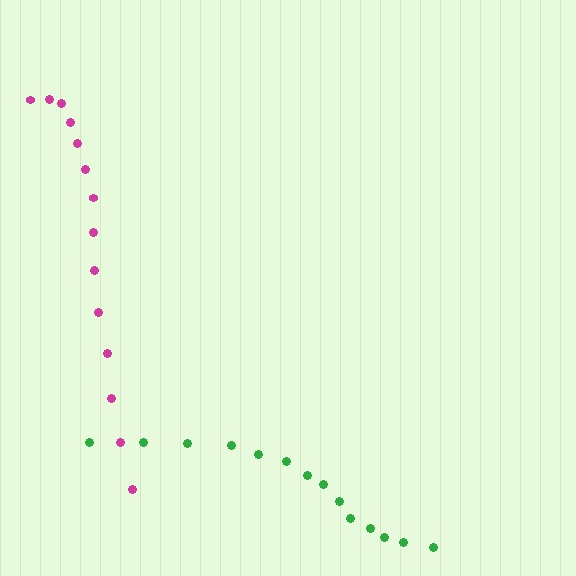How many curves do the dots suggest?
There are 2 distinct paths.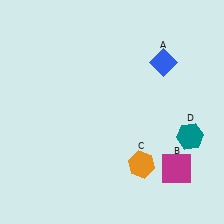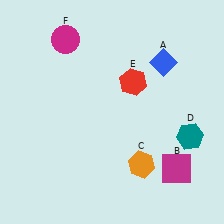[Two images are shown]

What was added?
A red hexagon (E), a magenta circle (F) were added in Image 2.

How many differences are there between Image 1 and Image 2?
There are 2 differences between the two images.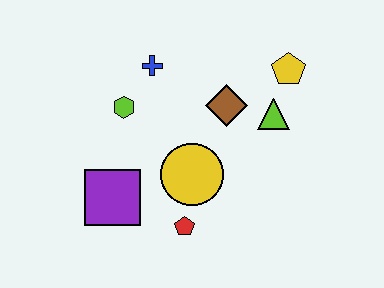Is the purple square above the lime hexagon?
No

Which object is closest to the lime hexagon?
The blue cross is closest to the lime hexagon.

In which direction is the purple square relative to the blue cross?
The purple square is below the blue cross.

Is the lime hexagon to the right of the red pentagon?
No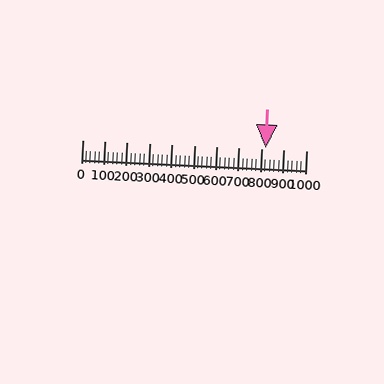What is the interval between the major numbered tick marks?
The major tick marks are spaced 100 units apart.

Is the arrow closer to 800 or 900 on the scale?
The arrow is closer to 800.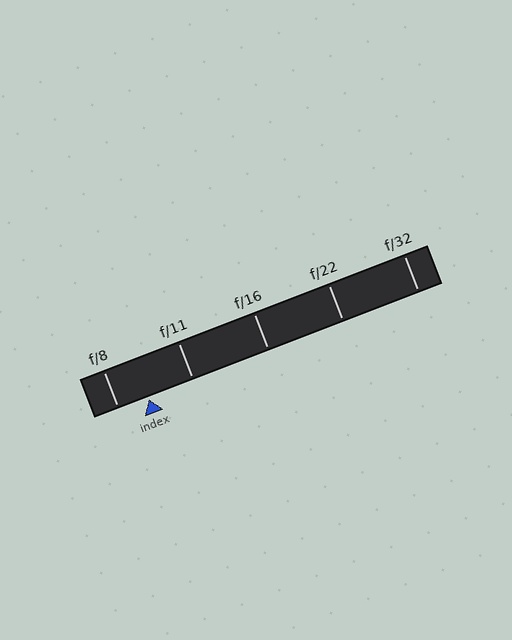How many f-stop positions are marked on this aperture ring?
There are 5 f-stop positions marked.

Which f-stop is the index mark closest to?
The index mark is closest to f/8.